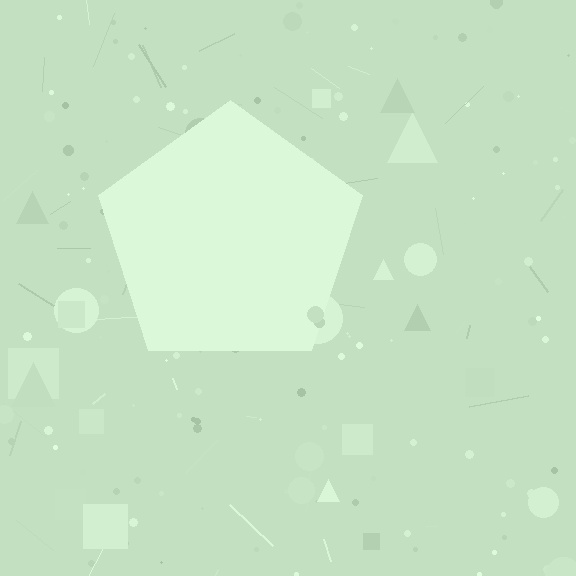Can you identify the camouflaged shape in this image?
The camouflaged shape is a pentagon.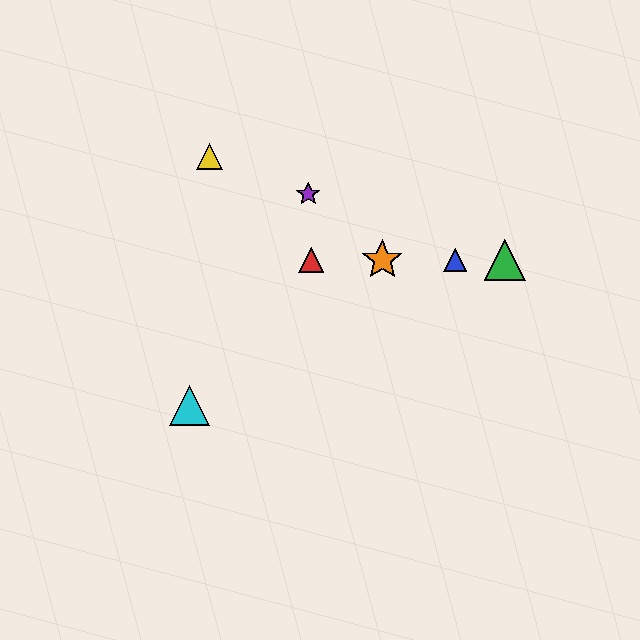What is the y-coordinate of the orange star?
The orange star is at y≈260.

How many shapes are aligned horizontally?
4 shapes (the red triangle, the blue triangle, the green triangle, the orange star) are aligned horizontally.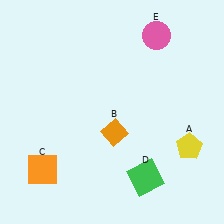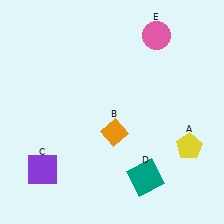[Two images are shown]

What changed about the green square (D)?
In Image 1, D is green. In Image 2, it changed to teal.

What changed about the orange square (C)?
In Image 1, C is orange. In Image 2, it changed to purple.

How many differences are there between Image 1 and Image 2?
There are 2 differences between the two images.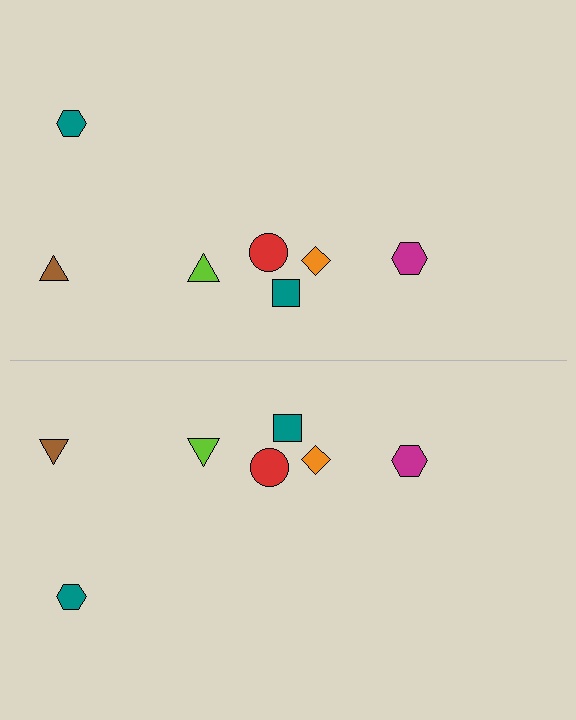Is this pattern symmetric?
Yes, this pattern has bilateral (reflection) symmetry.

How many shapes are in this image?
There are 14 shapes in this image.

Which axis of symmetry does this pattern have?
The pattern has a horizontal axis of symmetry running through the center of the image.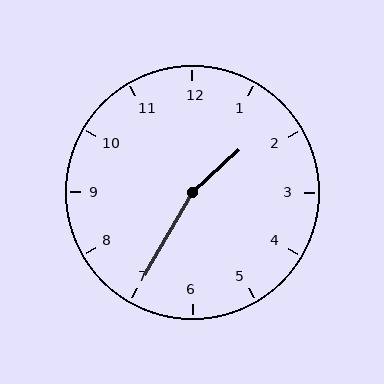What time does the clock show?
1:35.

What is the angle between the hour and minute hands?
Approximately 162 degrees.